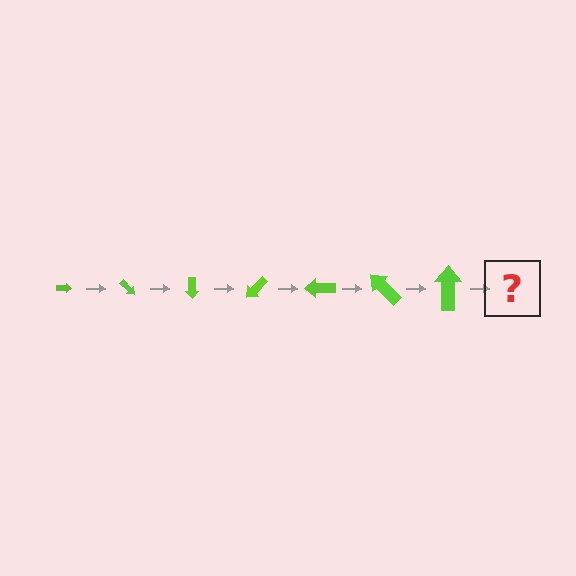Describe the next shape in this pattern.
It should be an arrow, larger than the previous one and rotated 315 degrees from the start.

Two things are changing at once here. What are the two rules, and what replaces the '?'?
The two rules are that the arrow grows larger each step and it rotates 45 degrees each step. The '?' should be an arrow, larger than the previous one and rotated 315 degrees from the start.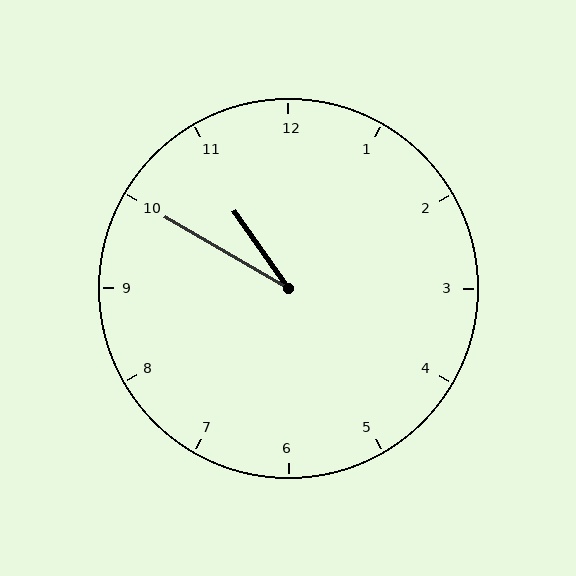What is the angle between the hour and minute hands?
Approximately 25 degrees.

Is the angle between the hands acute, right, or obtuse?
It is acute.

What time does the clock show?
10:50.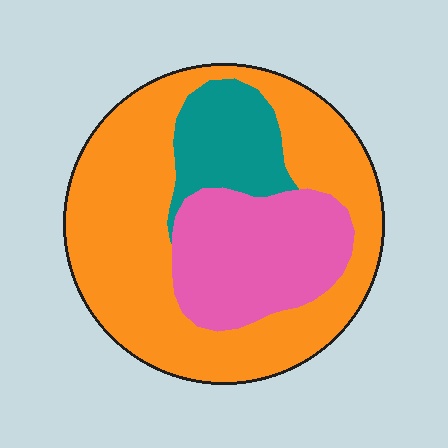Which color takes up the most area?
Orange, at roughly 60%.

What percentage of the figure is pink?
Pink takes up about one quarter (1/4) of the figure.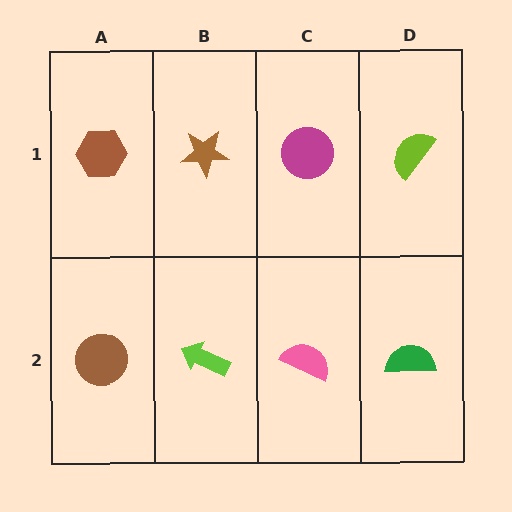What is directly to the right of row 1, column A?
A brown star.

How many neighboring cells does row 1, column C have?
3.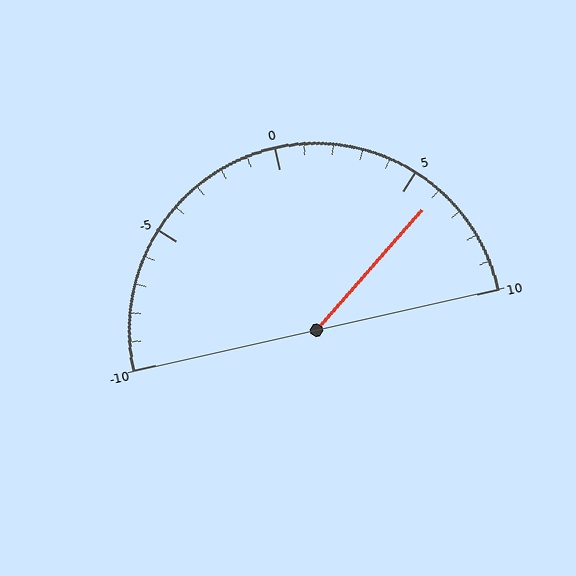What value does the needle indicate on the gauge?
The needle indicates approximately 6.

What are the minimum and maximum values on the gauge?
The gauge ranges from -10 to 10.